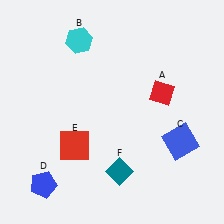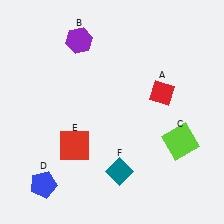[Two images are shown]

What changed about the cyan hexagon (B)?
In Image 1, B is cyan. In Image 2, it changed to purple.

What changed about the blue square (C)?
In Image 1, C is blue. In Image 2, it changed to lime.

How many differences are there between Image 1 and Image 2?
There are 2 differences between the two images.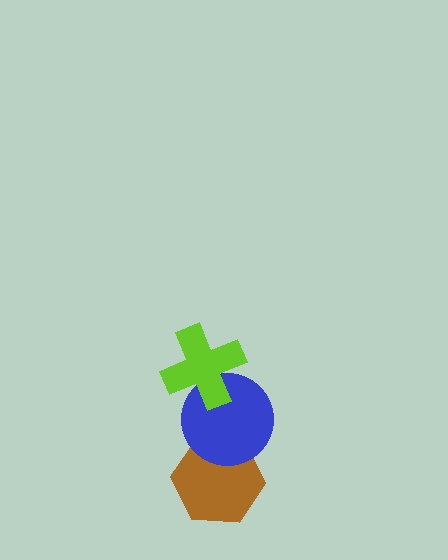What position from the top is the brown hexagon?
The brown hexagon is 3rd from the top.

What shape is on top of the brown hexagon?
The blue circle is on top of the brown hexagon.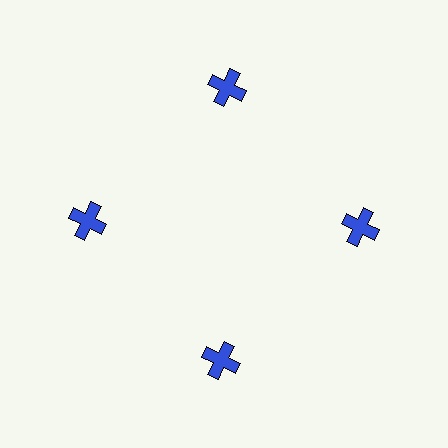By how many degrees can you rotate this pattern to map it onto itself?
The pattern maps onto itself every 90 degrees of rotation.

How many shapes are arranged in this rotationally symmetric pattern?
There are 4 shapes, arranged in 4 groups of 1.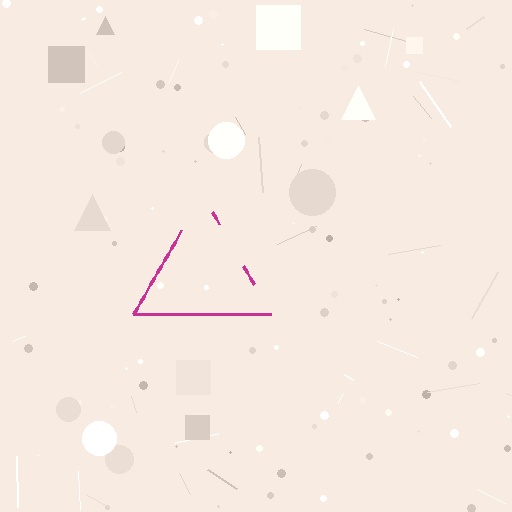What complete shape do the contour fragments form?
The contour fragments form a triangle.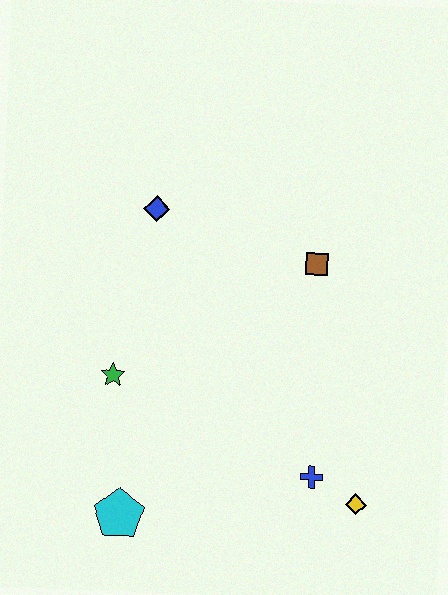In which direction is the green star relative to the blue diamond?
The green star is below the blue diamond.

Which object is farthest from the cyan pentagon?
The brown square is farthest from the cyan pentagon.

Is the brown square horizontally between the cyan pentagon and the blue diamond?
No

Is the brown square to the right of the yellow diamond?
No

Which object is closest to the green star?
The cyan pentagon is closest to the green star.